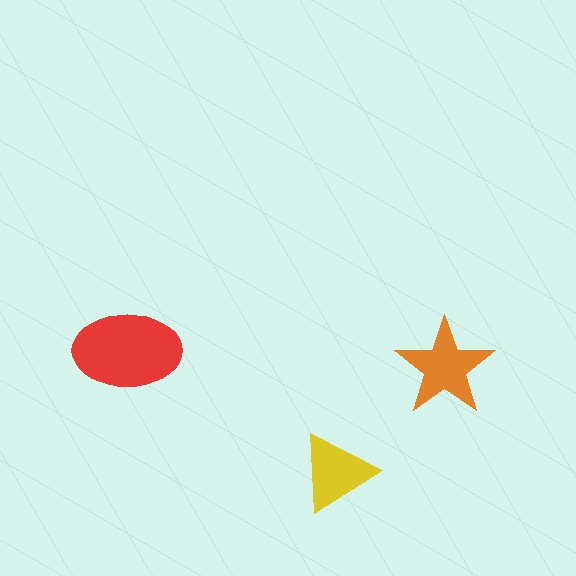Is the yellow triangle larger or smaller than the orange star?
Smaller.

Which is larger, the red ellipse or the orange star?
The red ellipse.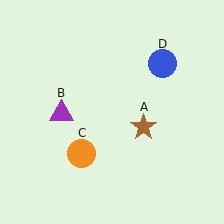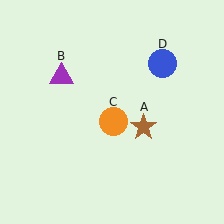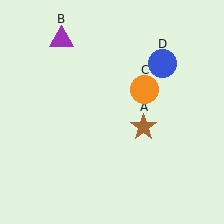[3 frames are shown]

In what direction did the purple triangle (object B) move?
The purple triangle (object B) moved up.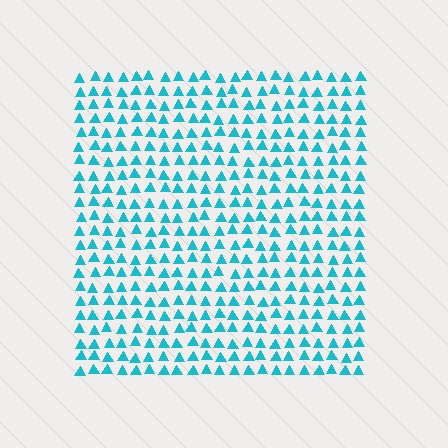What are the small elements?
The small elements are triangles.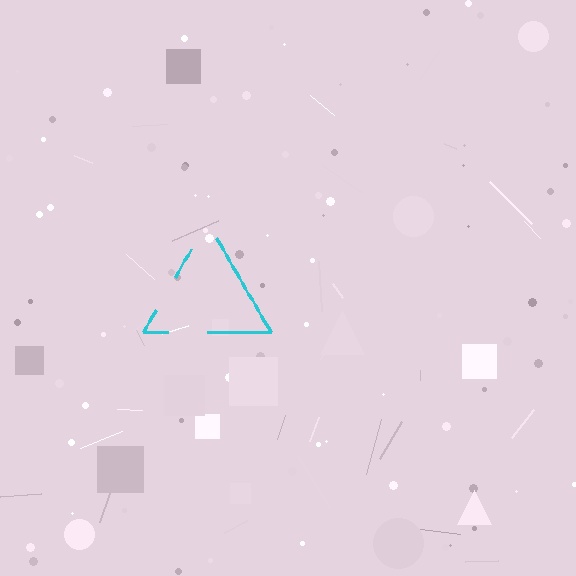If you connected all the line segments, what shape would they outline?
They would outline a triangle.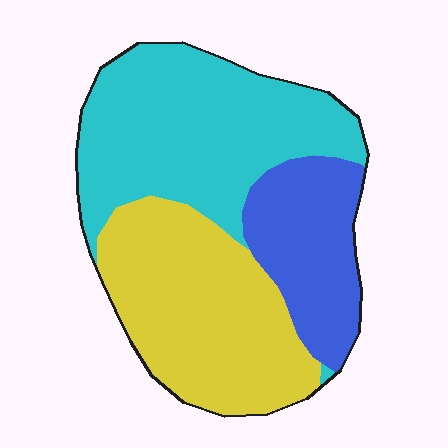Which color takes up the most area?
Cyan, at roughly 40%.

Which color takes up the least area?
Blue, at roughly 20%.